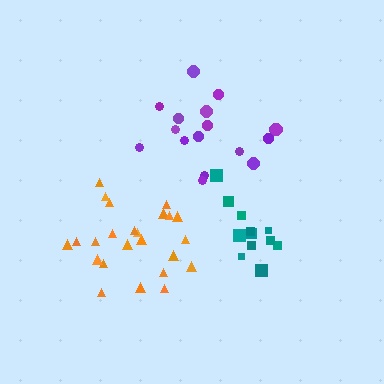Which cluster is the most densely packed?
Teal.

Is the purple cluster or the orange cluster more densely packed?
Orange.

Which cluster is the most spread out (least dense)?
Purple.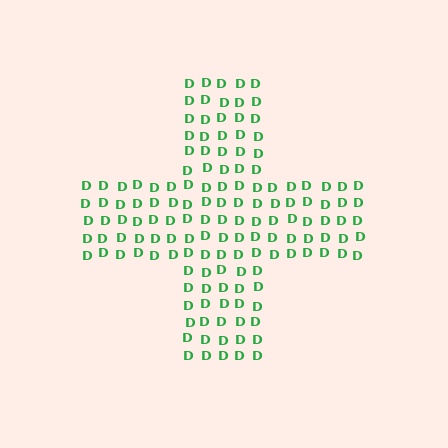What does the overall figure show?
The overall figure shows a cross.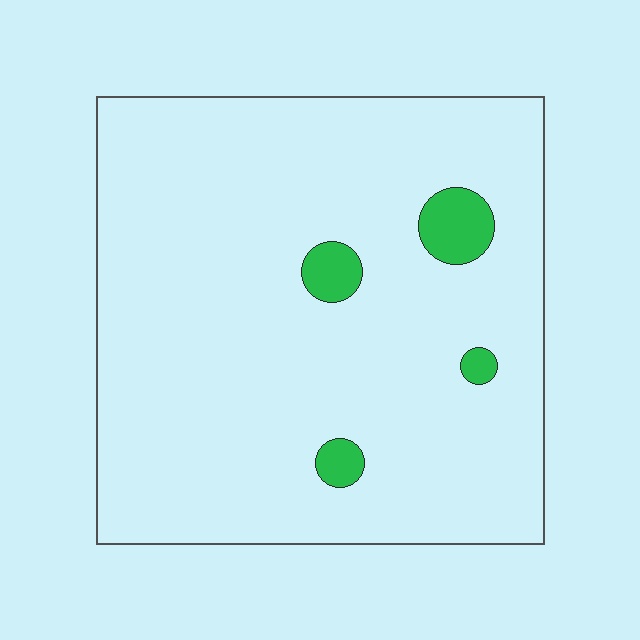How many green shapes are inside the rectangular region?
4.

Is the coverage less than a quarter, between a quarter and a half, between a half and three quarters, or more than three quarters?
Less than a quarter.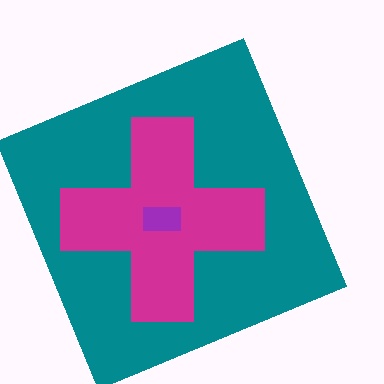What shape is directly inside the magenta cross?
The purple rectangle.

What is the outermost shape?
The teal square.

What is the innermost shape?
The purple rectangle.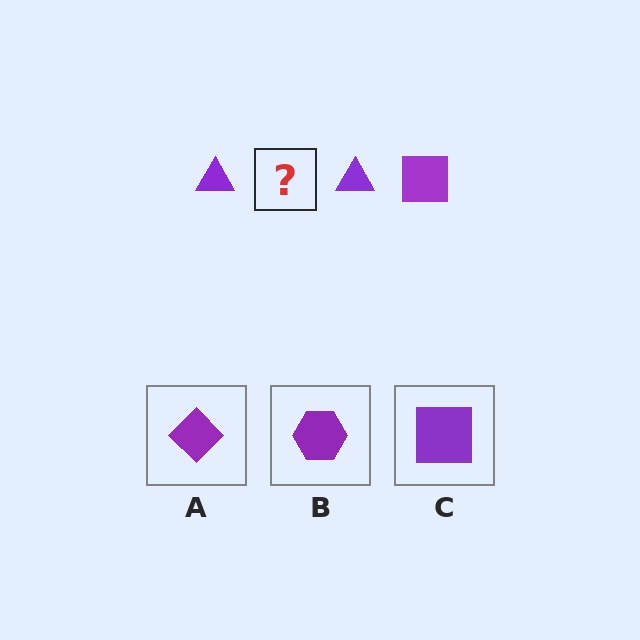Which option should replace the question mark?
Option C.